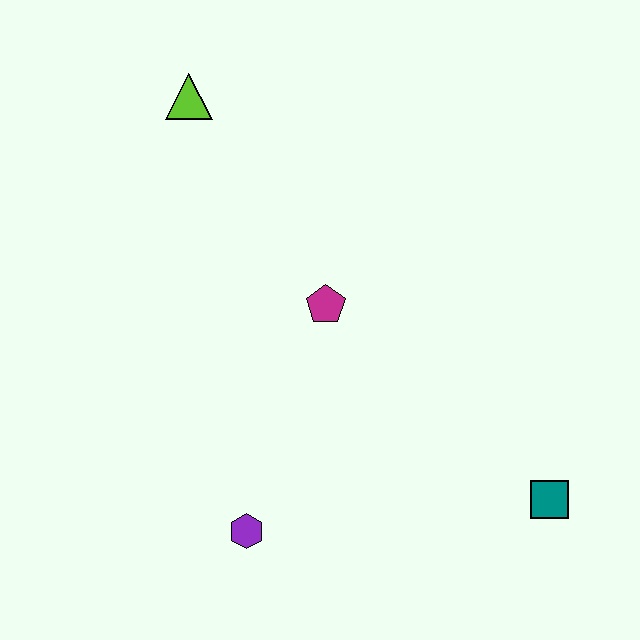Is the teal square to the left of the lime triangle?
No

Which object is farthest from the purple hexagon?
The lime triangle is farthest from the purple hexagon.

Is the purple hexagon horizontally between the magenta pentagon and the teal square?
No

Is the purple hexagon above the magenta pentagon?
No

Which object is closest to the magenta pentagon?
The purple hexagon is closest to the magenta pentagon.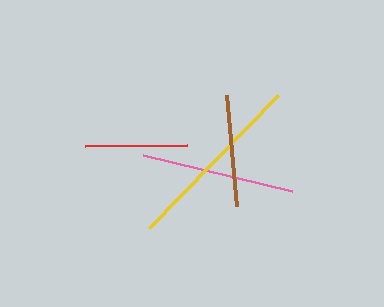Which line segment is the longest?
The yellow line is the longest at approximately 185 pixels.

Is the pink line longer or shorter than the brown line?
The pink line is longer than the brown line.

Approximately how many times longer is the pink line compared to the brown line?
The pink line is approximately 1.4 times the length of the brown line.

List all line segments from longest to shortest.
From longest to shortest: yellow, pink, brown, red.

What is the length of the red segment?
The red segment is approximately 102 pixels long.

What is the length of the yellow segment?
The yellow segment is approximately 185 pixels long.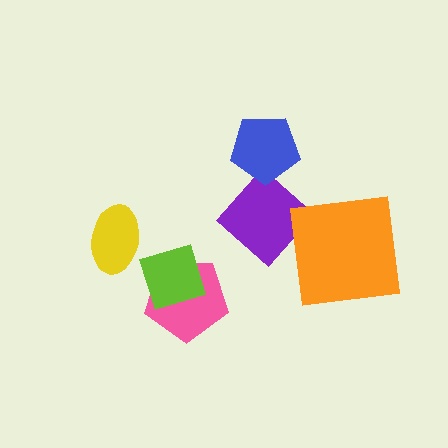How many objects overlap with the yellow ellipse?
0 objects overlap with the yellow ellipse.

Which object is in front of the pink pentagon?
The lime diamond is in front of the pink pentagon.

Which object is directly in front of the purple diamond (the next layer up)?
The orange square is directly in front of the purple diamond.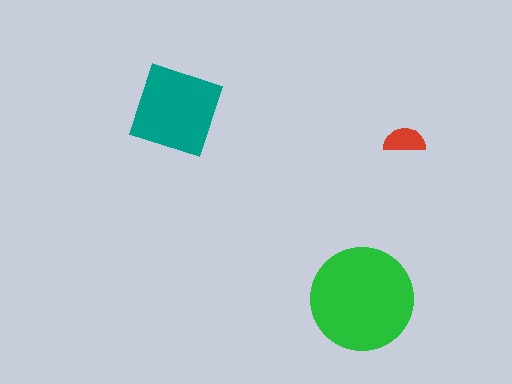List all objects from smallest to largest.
The red semicircle, the teal diamond, the green circle.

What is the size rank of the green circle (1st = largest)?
1st.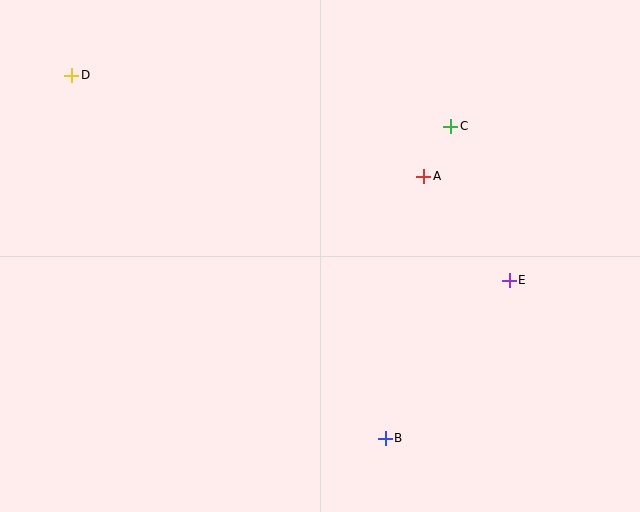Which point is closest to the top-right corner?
Point C is closest to the top-right corner.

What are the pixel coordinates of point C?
Point C is at (451, 126).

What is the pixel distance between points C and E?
The distance between C and E is 165 pixels.